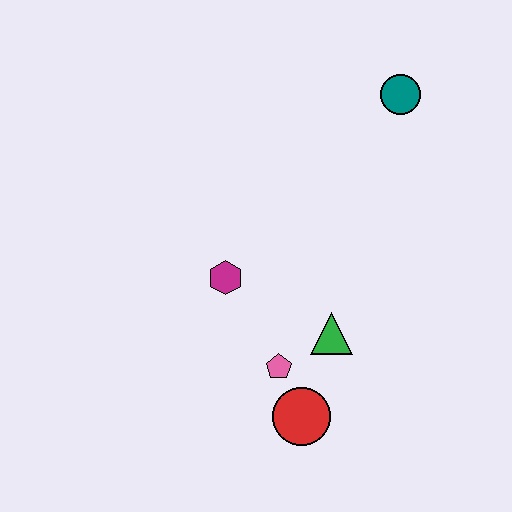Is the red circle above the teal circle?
No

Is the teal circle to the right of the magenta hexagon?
Yes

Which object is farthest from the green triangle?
The teal circle is farthest from the green triangle.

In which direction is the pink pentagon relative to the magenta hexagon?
The pink pentagon is below the magenta hexagon.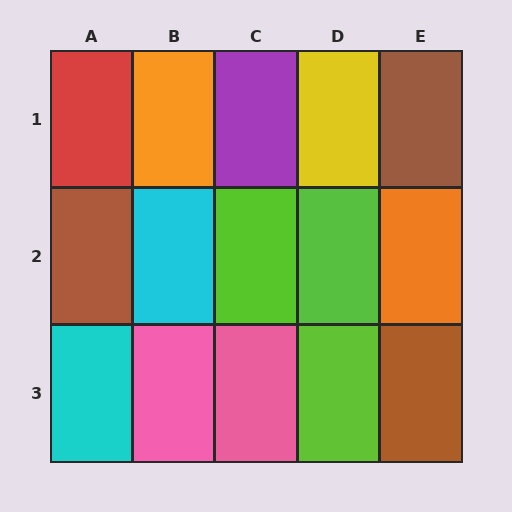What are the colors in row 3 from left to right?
Cyan, pink, pink, lime, brown.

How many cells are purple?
1 cell is purple.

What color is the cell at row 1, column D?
Yellow.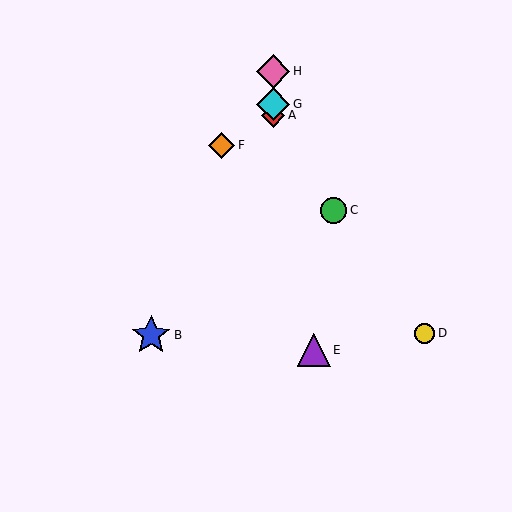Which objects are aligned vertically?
Objects A, G, H are aligned vertically.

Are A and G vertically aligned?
Yes, both are at x≈273.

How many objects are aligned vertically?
3 objects (A, G, H) are aligned vertically.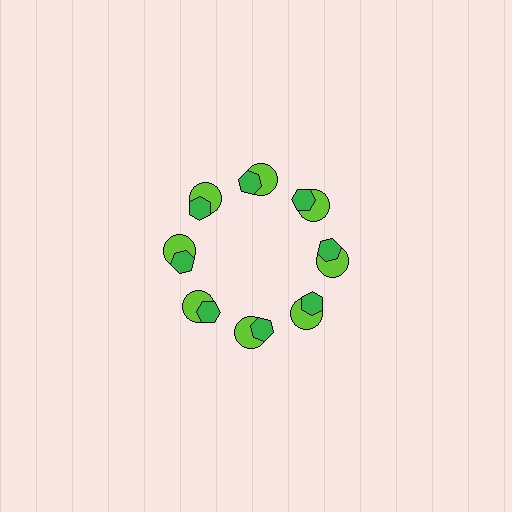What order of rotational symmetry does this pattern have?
This pattern has 8-fold rotational symmetry.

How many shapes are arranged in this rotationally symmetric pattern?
There are 16 shapes, arranged in 8 groups of 2.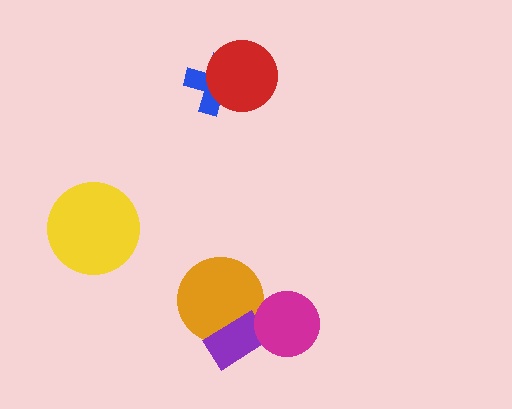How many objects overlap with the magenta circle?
2 objects overlap with the magenta circle.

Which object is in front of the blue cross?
The red circle is in front of the blue cross.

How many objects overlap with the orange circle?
2 objects overlap with the orange circle.